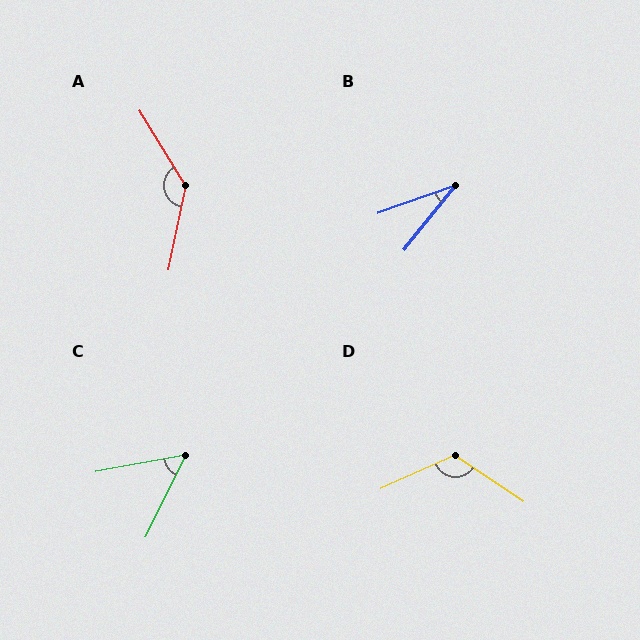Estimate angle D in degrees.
Approximately 122 degrees.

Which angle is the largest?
A, at approximately 137 degrees.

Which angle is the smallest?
B, at approximately 32 degrees.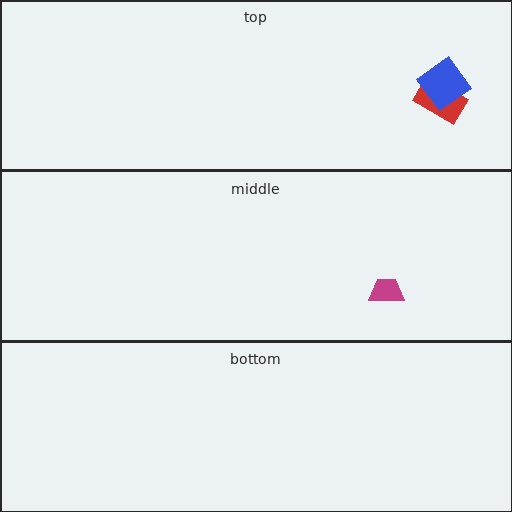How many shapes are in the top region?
2.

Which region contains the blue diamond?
The top region.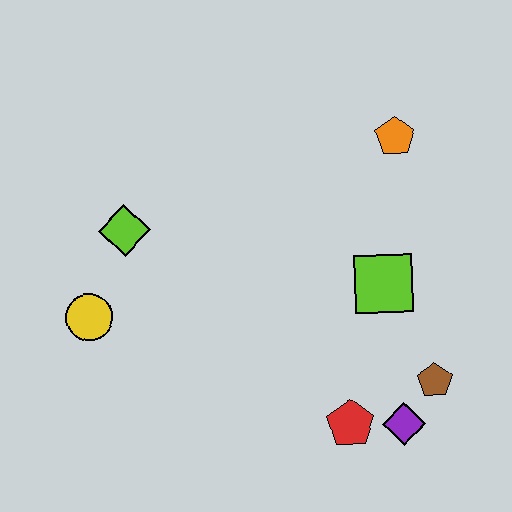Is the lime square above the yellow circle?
Yes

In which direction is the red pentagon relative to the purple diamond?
The red pentagon is to the left of the purple diamond.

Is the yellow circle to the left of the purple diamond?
Yes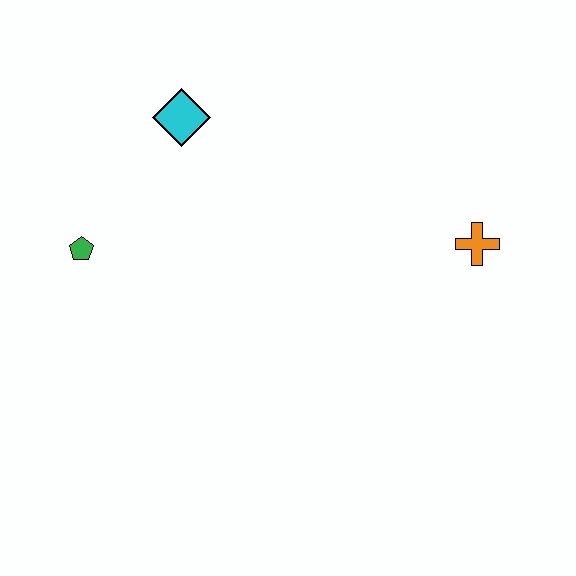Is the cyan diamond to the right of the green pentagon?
Yes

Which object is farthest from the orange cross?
The green pentagon is farthest from the orange cross.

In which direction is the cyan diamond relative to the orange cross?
The cyan diamond is to the left of the orange cross.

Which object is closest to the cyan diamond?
The green pentagon is closest to the cyan diamond.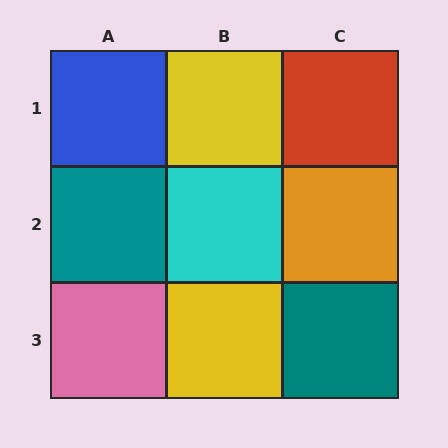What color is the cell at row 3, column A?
Pink.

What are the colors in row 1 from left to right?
Blue, yellow, red.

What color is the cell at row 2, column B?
Cyan.